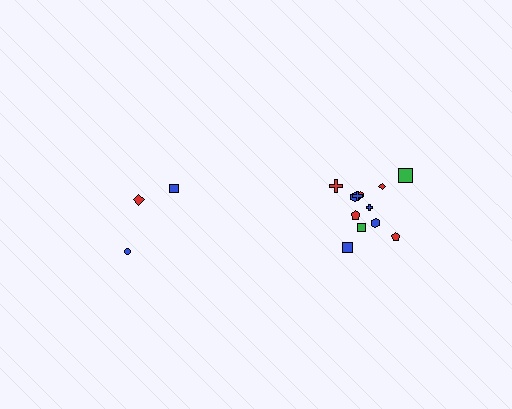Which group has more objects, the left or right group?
The right group.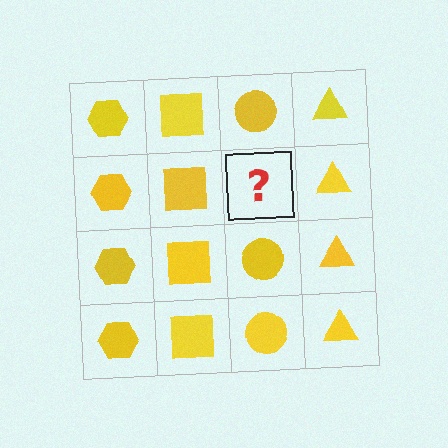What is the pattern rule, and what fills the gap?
The rule is that each column has a consistent shape. The gap should be filled with a yellow circle.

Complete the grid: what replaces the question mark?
The question mark should be replaced with a yellow circle.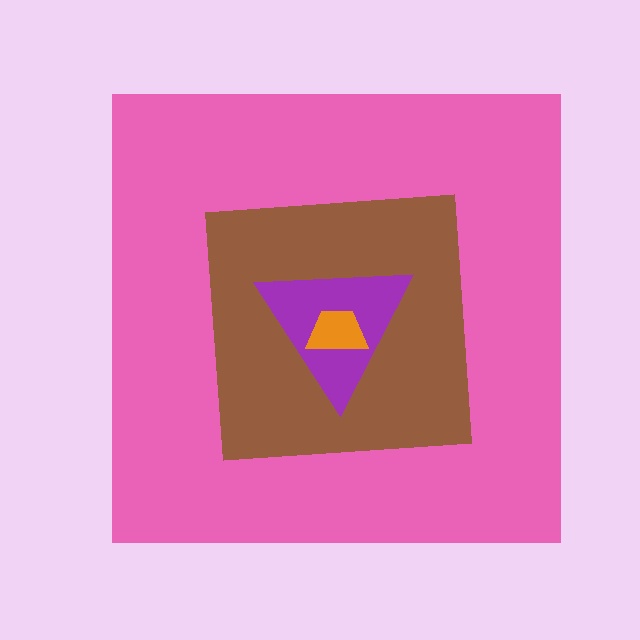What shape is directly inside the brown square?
The purple triangle.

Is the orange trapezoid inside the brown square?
Yes.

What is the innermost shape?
The orange trapezoid.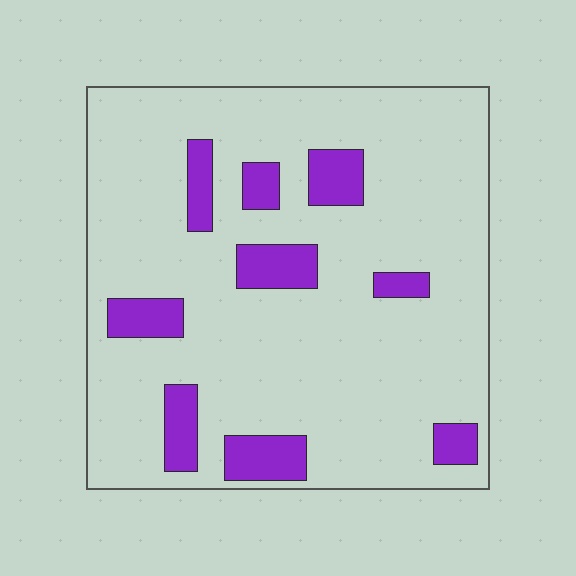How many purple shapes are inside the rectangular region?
9.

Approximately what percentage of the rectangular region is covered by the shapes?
Approximately 15%.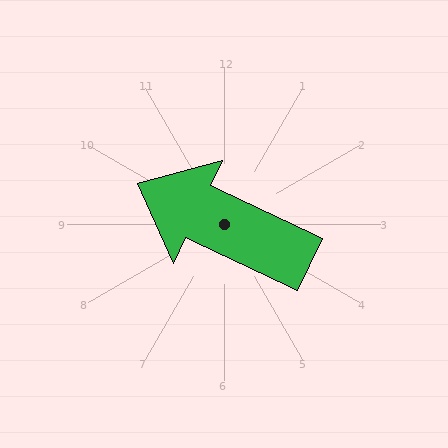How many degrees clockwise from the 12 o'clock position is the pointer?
Approximately 295 degrees.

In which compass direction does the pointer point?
Northwest.